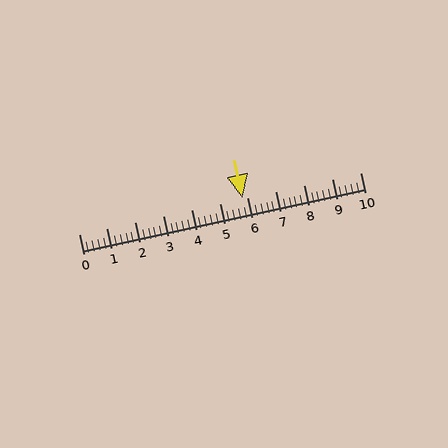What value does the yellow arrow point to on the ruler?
The yellow arrow points to approximately 5.8.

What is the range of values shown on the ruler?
The ruler shows values from 0 to 10.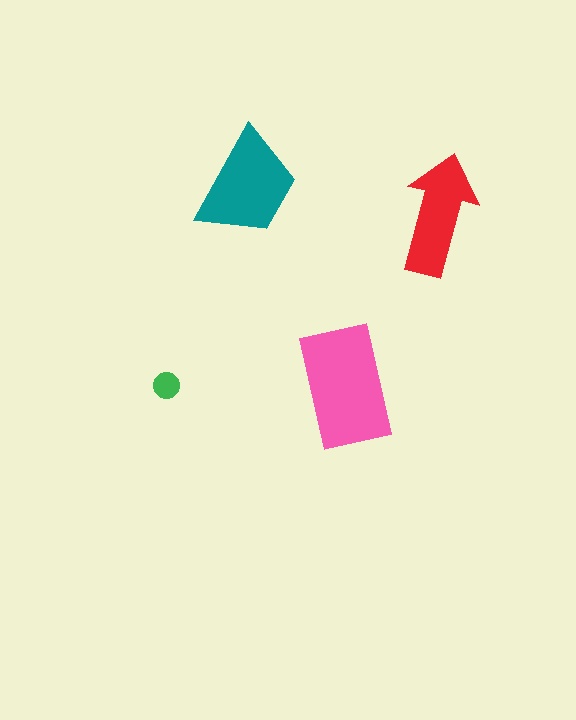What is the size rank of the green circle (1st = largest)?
4th.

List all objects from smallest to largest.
The green circle, the red arrow, the teal trapezoid, the pink rectangle.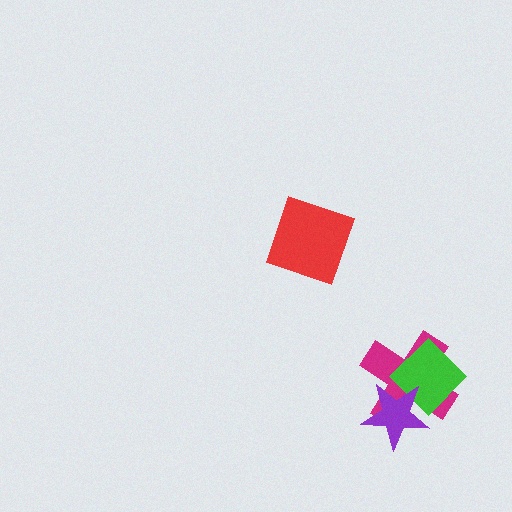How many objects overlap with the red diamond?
0 objects overlap with the red diamond.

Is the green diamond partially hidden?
Yes, it is partially covered by another shape.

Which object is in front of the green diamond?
The purple star is in front of the green diamond.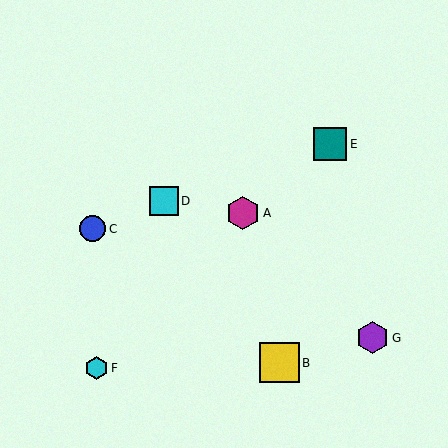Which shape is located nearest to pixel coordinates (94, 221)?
The blue circle (labeled C) at (92, 229) is nearest to that location.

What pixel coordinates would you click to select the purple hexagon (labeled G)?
Click at (373, 338) to select the purple hexagon G.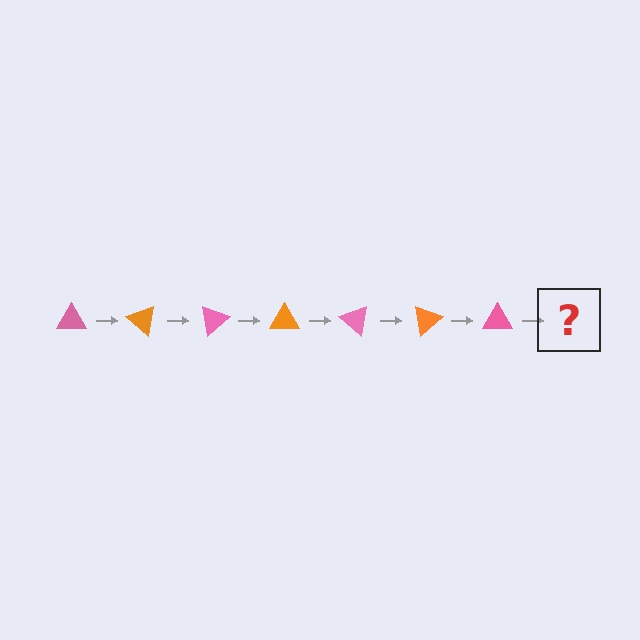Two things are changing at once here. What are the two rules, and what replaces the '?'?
The two rules are that it rotates 40 degrees each step and the color cycles through pink and orange. The '?' should be an orange triangle, rotated 280 degrees from the start.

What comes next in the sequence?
The next element should be an orange triangle, rotated 280 degrees from the start.